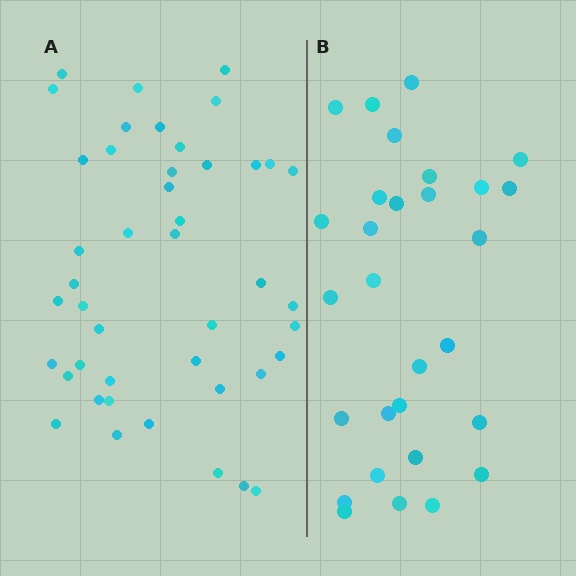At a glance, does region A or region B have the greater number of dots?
Region A (the left region) has more dots.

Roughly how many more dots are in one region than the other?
Region A has approximately 15 more dots than region B.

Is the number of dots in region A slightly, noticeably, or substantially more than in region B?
Region A has substantially more. The ratio is roughly 1.5 to 1.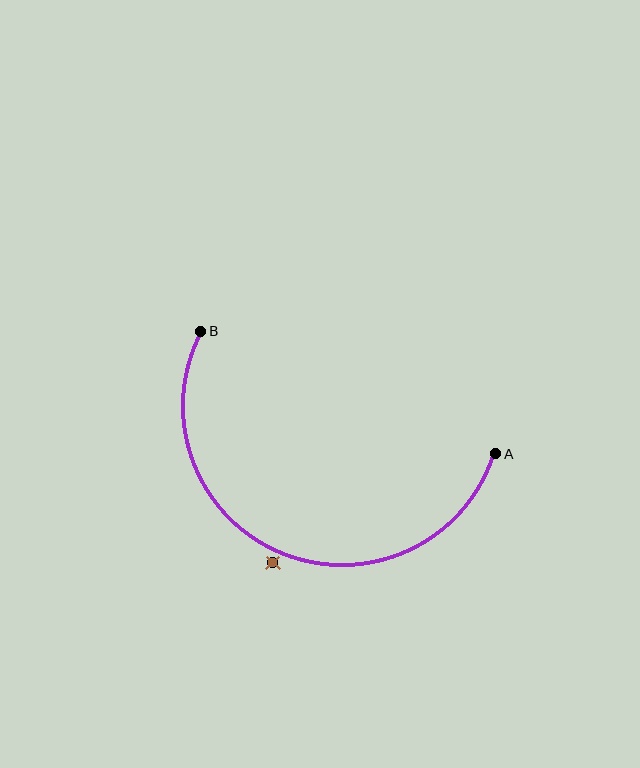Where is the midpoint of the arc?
The arc midpoint is the point on the curve farthest from the straight line joining A and B. It sits below that line.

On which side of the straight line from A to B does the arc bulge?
The arc bulges below the straight line connecting A and B.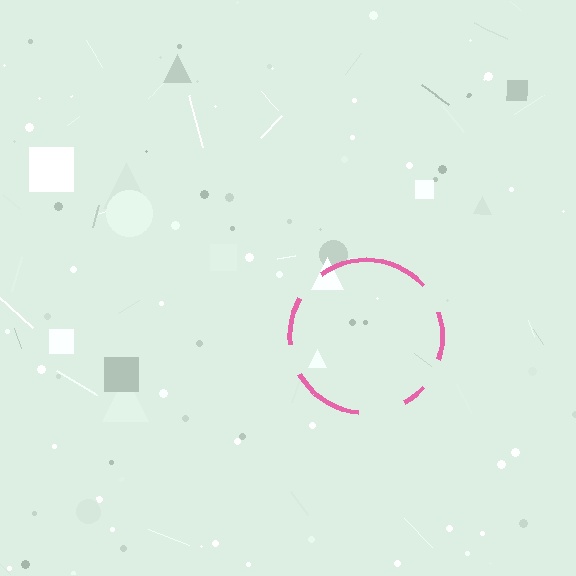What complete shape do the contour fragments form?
The contour fragments form a circle.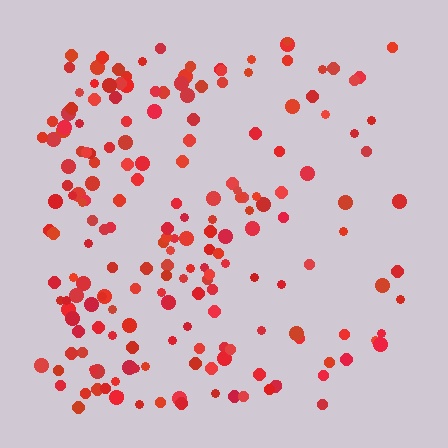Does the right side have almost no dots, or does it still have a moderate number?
Still a moderate number, just noticeably fewer than the left.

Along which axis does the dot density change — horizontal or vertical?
Horizontal.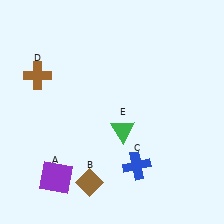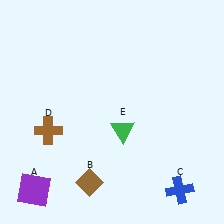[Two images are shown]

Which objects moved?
The objects that moved are: the purple square (A), the blue cross (C), the brown cross (D).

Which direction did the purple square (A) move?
The purple square (A) moved left.